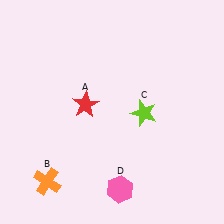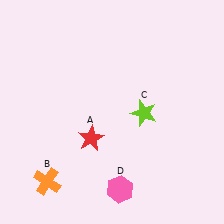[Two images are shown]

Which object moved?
The red star (A) moved down.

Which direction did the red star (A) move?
The red star (A) moved down.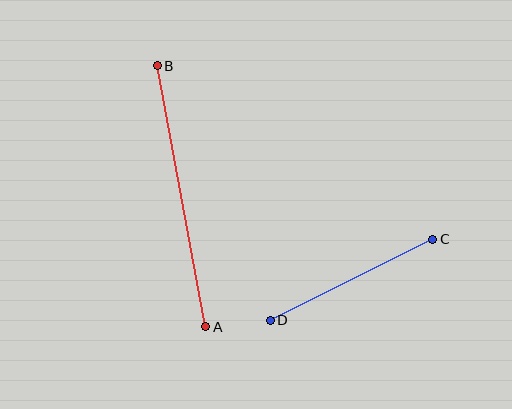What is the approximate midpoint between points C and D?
The midpoint is at approximately (352, 280) pixels.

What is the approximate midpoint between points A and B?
The midpoint is at approximately (182, 196) pixels.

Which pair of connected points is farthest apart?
Points A and B are farthest apart.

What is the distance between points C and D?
The distance is approximately 182 pixels.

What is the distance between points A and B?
The distance is approximately 265 pixels.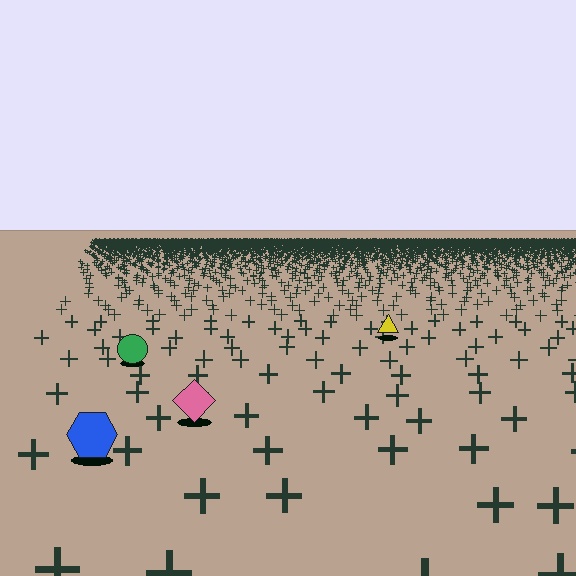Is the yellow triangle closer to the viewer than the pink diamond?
No. The pink diamond is closer — you can tell from the texture gradient: the ground texture is coarser near it.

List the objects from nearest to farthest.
From nearest to farthest: the blue hexagon, the pink diamond, the green circle, the yellow triangle.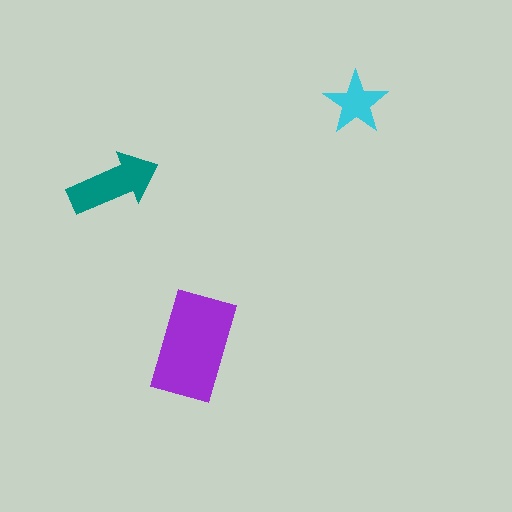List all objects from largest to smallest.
The purple rectangle, the teal arrow, the cyan star.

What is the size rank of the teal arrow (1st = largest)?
2nd.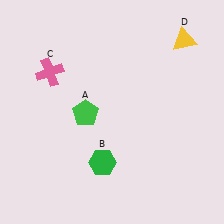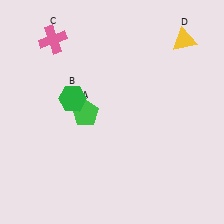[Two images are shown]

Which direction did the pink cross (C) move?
The pink cross (C) moved up.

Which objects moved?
The objects that moved are: the green hexagon (B), the pink cross (C).